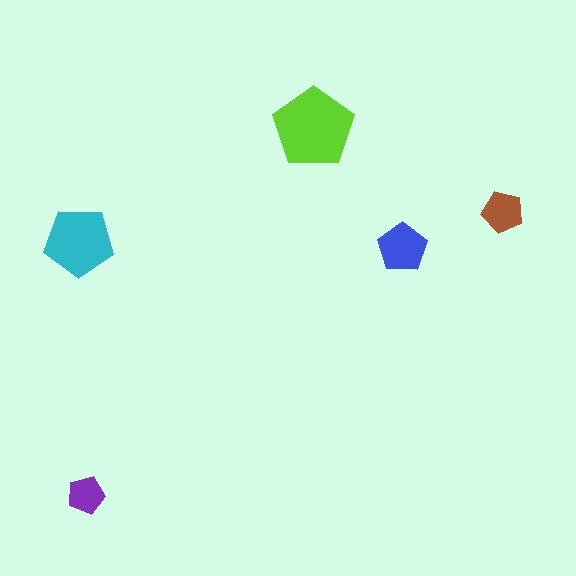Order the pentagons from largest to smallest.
the lime one, the cyan one, the blue one, the brown one, the purple one.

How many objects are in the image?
There are 5 objects in the image.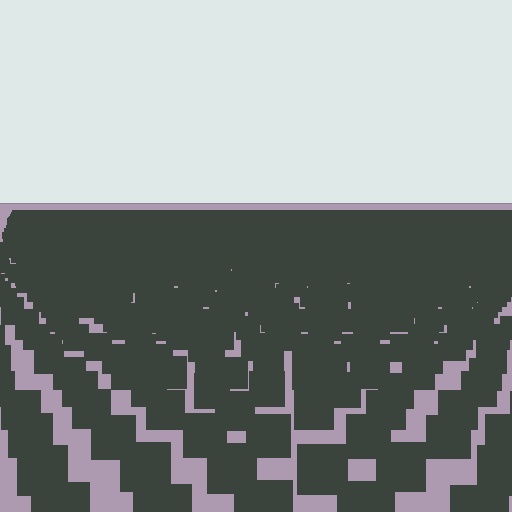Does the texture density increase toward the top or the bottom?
Density increases toward the top.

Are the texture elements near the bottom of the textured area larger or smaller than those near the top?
Larger. Near the bottom, elements are closer to the viewer and appear at a bigger on-screen size.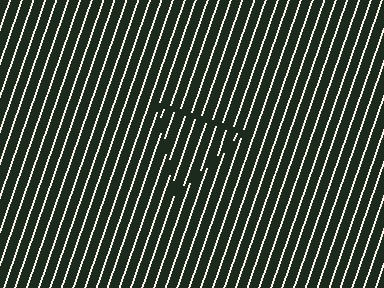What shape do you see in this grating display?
An illusory triangle. The interior of the shape contains the same grating, shifted by half a period — the contour is defined by the phase discontinuity where line-ends from the inner and outer gratings abut.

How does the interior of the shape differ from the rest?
The interior of the shape contains the same grating, shifted by half a period — the contour is defined by the phase discontinuity where line-ends from the inner and outer gratings abut.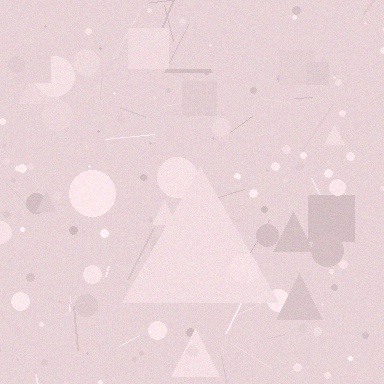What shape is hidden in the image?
A triangle is hidden in the image.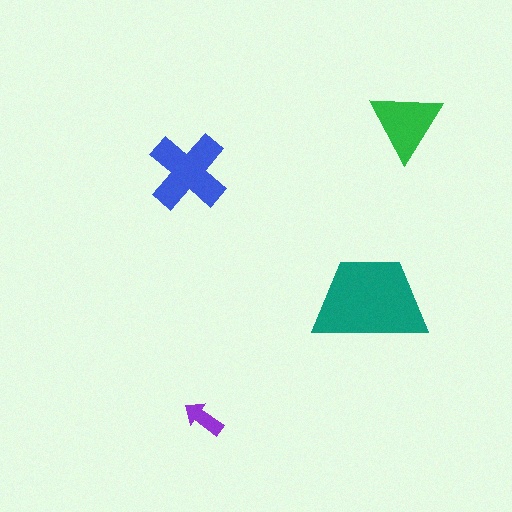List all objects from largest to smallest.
The teal trapezoid, the blue cross, the green triangle, the purple arrow.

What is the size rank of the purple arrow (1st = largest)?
4th.